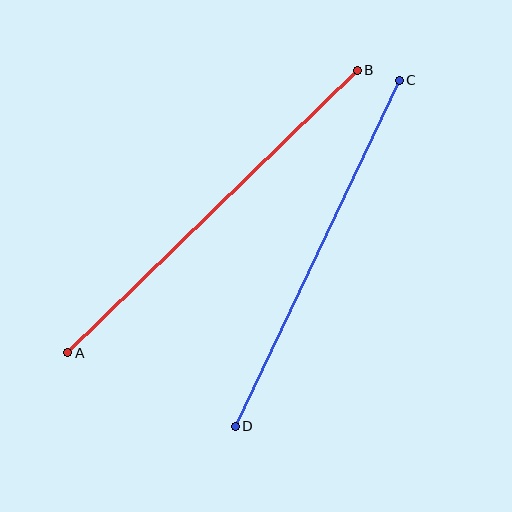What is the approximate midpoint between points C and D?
The midpoint is at approximately (317, 253) pixels.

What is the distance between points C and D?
The distance is approximately 382 pixels.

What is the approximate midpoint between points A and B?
The midpoint is at approximately (213, 212) pixels.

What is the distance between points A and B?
The distance is approximately 404 pixels.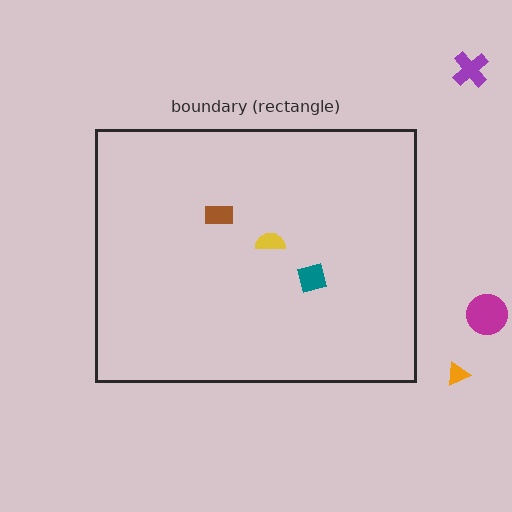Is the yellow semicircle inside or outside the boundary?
Inside.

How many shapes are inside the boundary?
3 inside, 3 outside.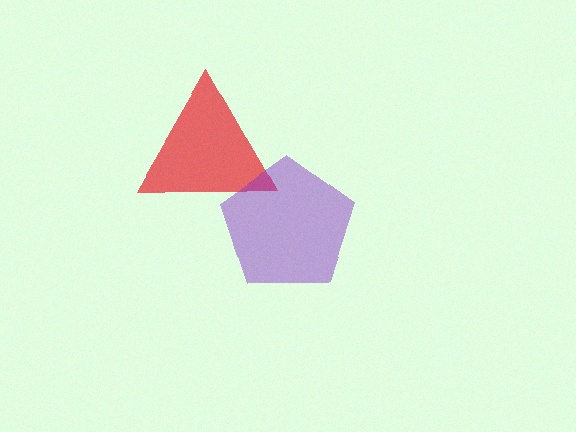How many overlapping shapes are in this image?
There are 2 overlapping shapes in the image.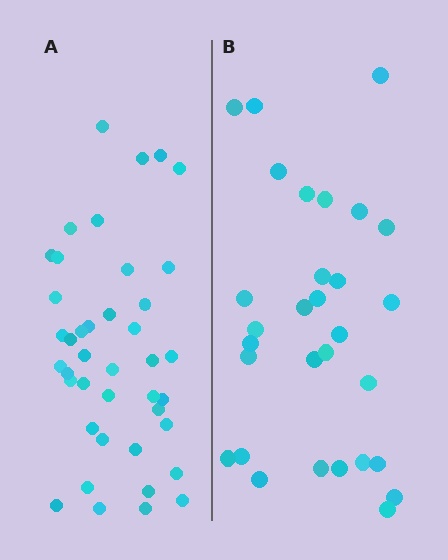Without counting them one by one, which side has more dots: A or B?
Region A (the left region) has more dots.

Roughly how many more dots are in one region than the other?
Region A has roughly 12 or so more dots than region B.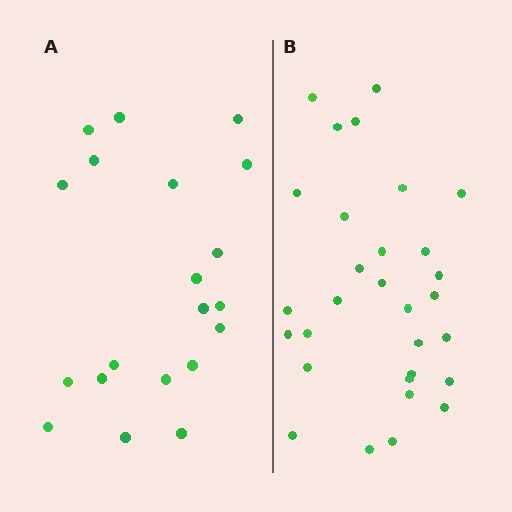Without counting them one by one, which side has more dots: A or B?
Region B (the right region) has more dots.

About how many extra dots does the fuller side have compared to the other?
Region B has roughly 10 or so more dots than region A.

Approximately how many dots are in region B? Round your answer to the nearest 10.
About 30 dots.